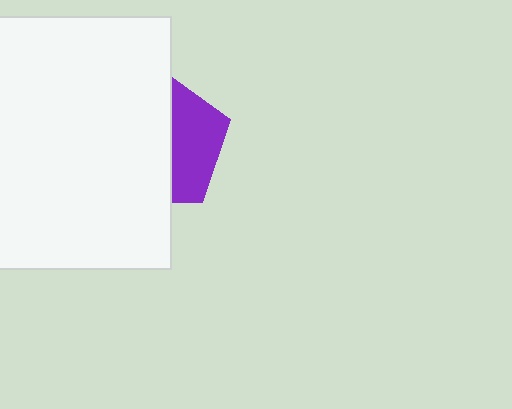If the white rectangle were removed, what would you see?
You would see the complete purple pentagon.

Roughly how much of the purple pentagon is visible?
A small part of it is visible (roughly 38%).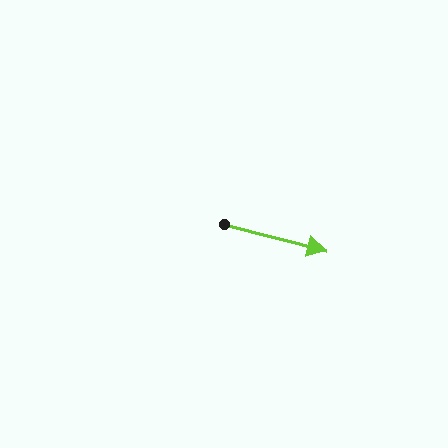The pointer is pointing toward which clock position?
Roughly 3 o'clock.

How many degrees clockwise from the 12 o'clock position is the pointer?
Approximately 105 degrees.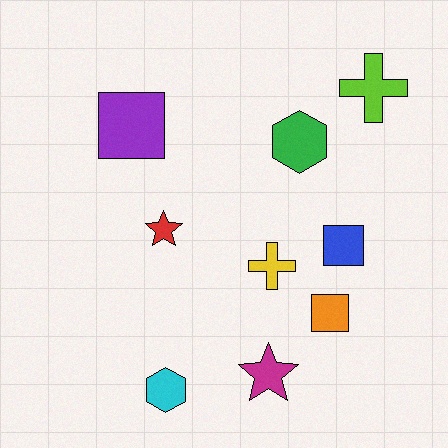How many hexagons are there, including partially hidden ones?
There are 2 hexagons.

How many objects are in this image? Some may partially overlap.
There are 9 objects.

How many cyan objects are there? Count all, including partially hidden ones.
There is 1 cyan object.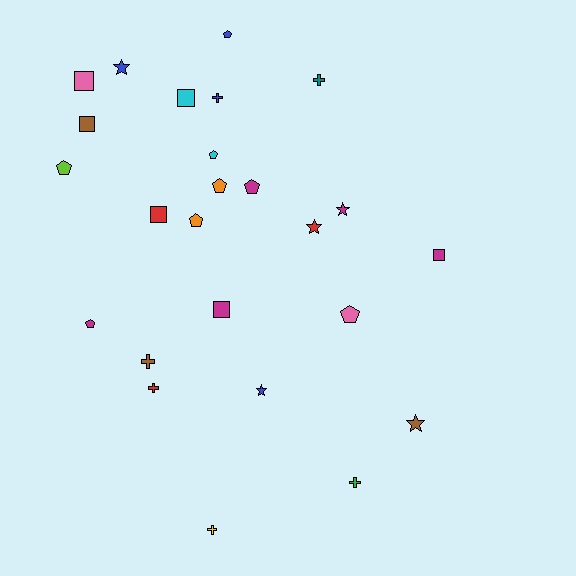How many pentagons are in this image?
There are 8 pentagons.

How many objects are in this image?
There are 25 objects.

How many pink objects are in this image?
There are 2 pink objects.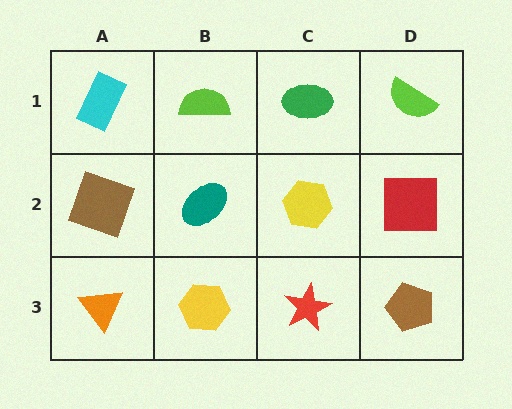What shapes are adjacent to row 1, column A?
A brown square (row 2, column A), a lime semicircle (row 1, column B).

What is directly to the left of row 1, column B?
A cyan rectangle.